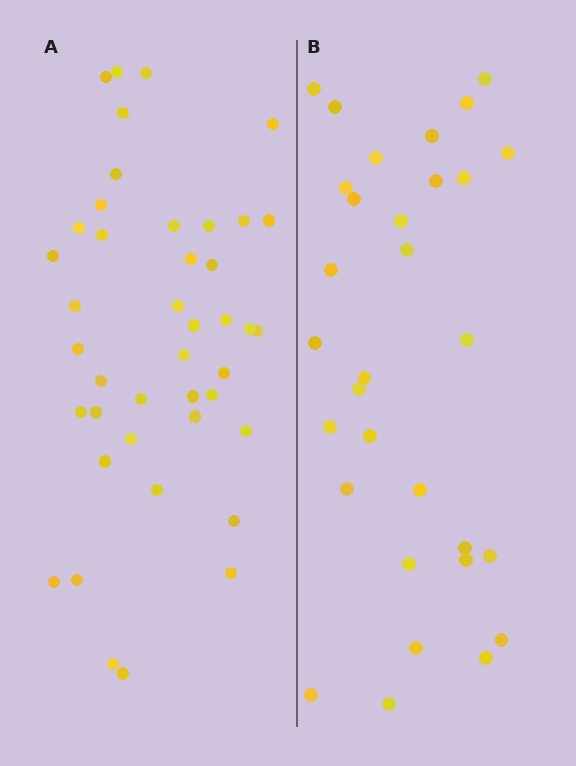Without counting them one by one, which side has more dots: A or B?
Region A (the left region) has more dots.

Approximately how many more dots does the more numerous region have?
Region A has roughly 12 or so more dots than region B.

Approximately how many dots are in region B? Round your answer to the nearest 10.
About 30 dots. (The exact count is 31, which rounds to 30.)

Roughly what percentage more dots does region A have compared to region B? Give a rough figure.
About 35% more.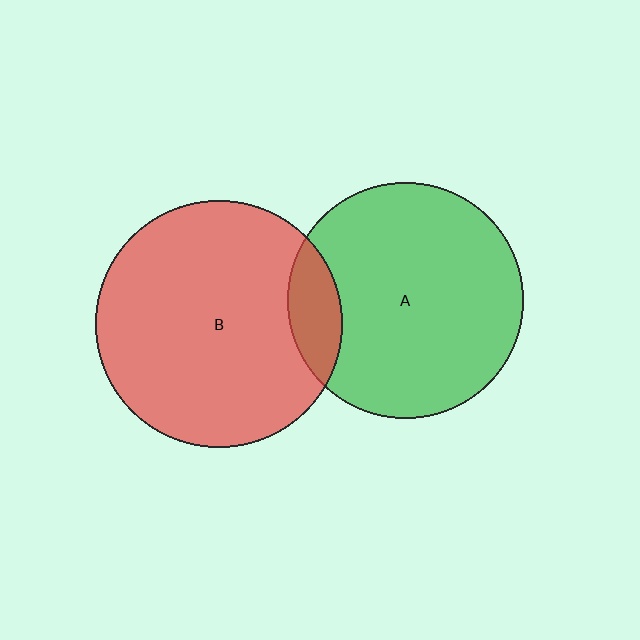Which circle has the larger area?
Circle B (red).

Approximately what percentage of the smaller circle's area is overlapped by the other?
Approximately 15%.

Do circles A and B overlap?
Yes.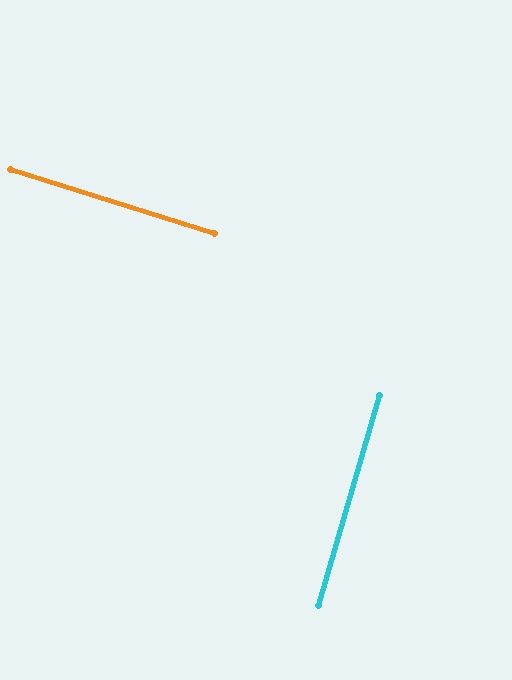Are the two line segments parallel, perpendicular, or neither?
Perpendicular — they meet at approximately 89°.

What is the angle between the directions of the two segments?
Approximately 89 degrees.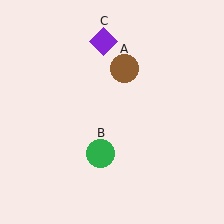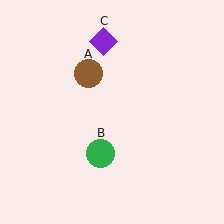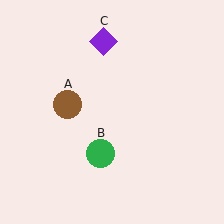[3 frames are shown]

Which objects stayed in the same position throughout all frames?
Green circle (object B) and purple diamond (object C) remained stationary.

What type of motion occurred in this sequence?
The brown circle (object A) rotated counterclockwise around the center of the scene.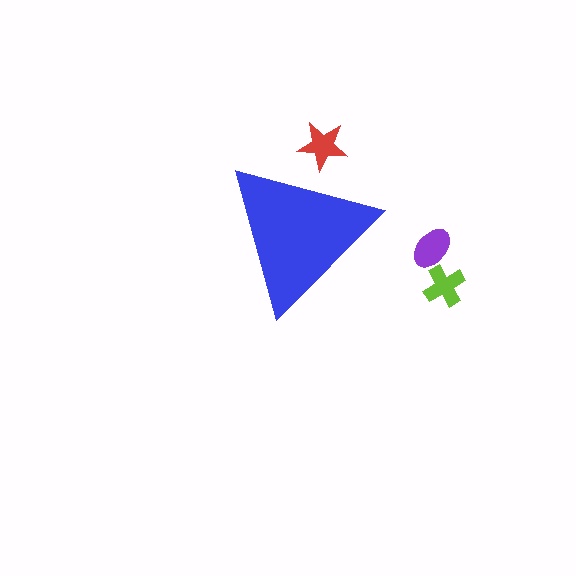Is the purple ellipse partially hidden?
No, the purple ellipse is fully visible.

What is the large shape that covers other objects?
A blue triangle.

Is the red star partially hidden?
Yes, the red star is partially hidden behind the blue triangle.